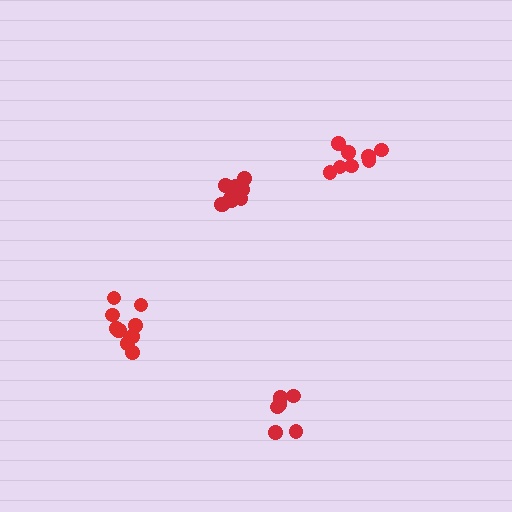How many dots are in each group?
Group 1: 8 dots, Group 2: 11 dots, Group 3: 11 dots, Group 4: 6 dots (36 total).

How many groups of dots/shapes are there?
There are 4 groups.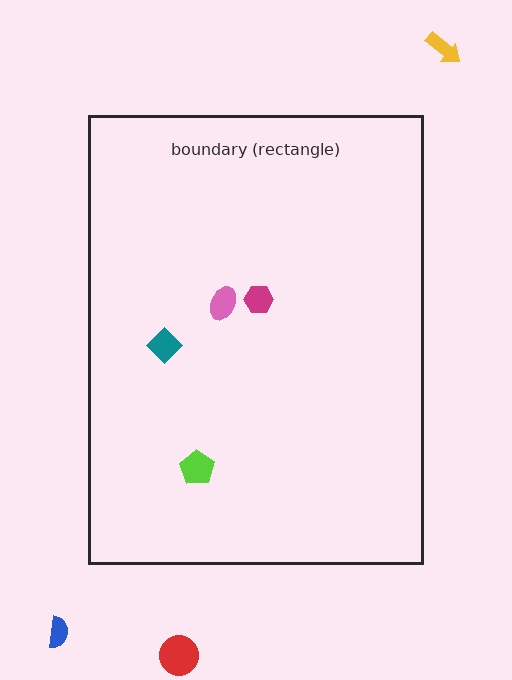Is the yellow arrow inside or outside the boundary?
Outside.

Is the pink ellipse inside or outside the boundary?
Inside.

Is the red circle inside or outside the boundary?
Outside.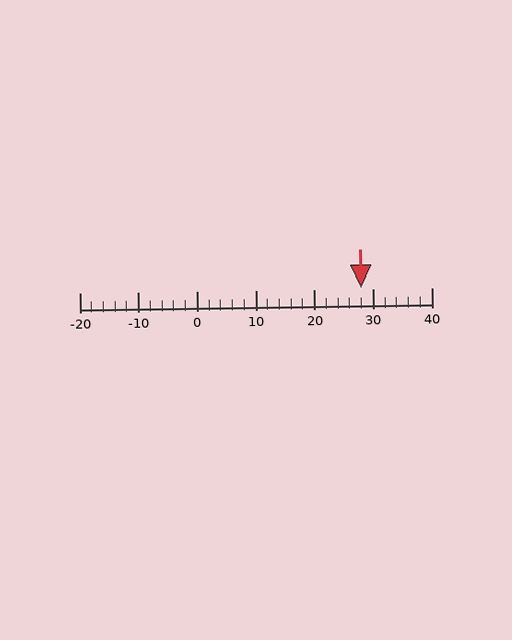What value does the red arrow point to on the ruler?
The red arrow points to approximately 28.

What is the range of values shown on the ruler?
The ruler shows values from -20 to 40.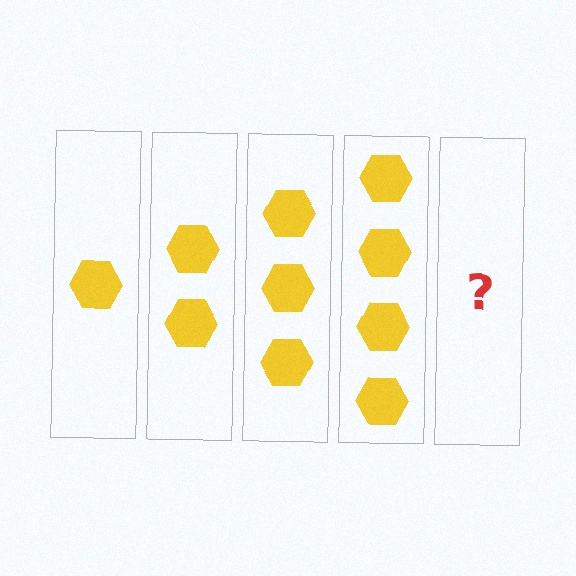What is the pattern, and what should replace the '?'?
The pattern is that each step adds one more hexagon. The '?' should be 5 hexagons.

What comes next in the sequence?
The next element should be 5 hexagons.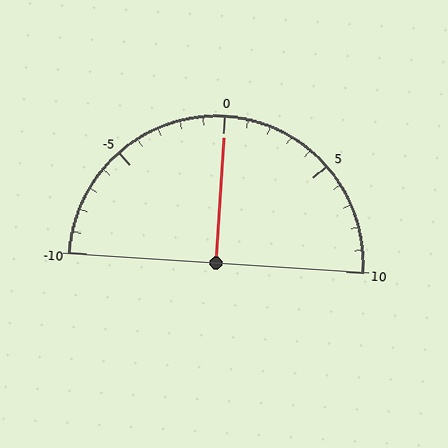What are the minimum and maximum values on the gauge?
The gauge ranges from -10 to 10.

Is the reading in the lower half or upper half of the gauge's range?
The reading is in the upper half of the range (-10 to 10).